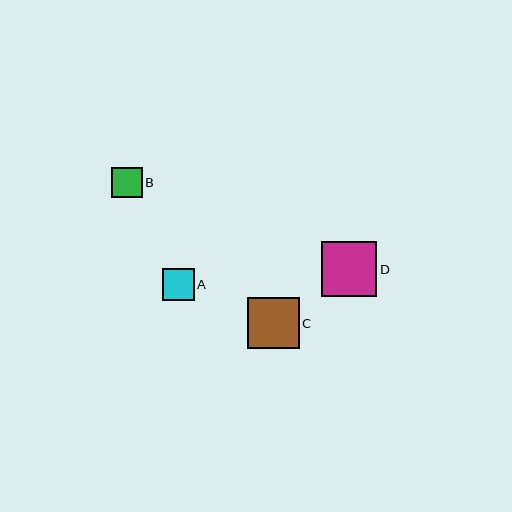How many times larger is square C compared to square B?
Square C is approximately 1.7 times the size of square B.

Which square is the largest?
Square D is the largest with a size of approximately 56 pixels.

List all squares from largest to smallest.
From largest to smallest: D, C, A, B.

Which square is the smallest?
Square B is the smallest with a size of approximately 30 pixels.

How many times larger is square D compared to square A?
Square D is approximately 1.8 times the size of square A.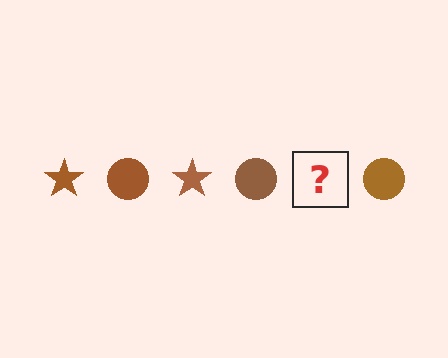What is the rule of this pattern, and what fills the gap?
The rule is that the pattern cycles through star, circle shapes in brown. The gap should be filled with a brown star.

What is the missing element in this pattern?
The missing element is a brown star.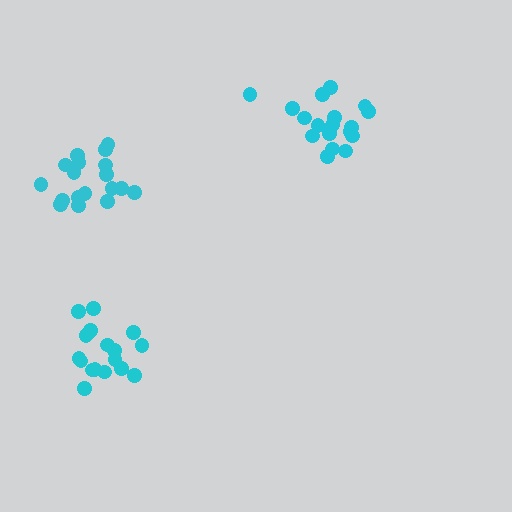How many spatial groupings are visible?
There are 3 spatial groupings.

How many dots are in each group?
Group 1: 18 dots, Group 2: 18 dots, Group 3: 18 dots (54 total).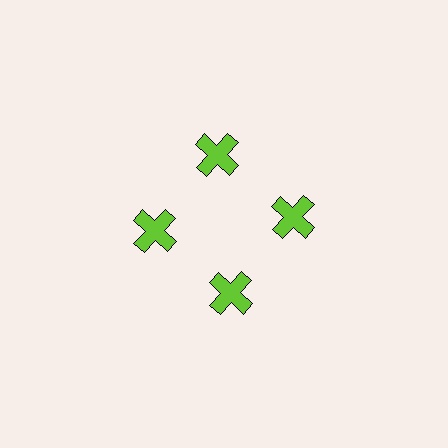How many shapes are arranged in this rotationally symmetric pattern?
There are 4 shapes, arranged in 4 groups of 1.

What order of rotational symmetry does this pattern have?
This pattern has 4-fold rotational symmetry.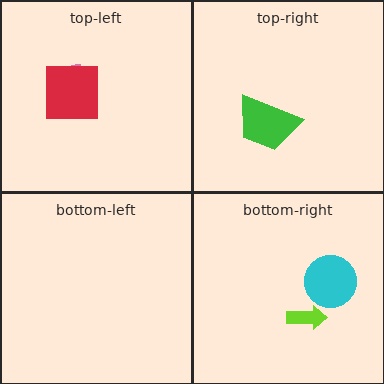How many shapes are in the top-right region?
1.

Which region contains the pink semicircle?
The top-left region.